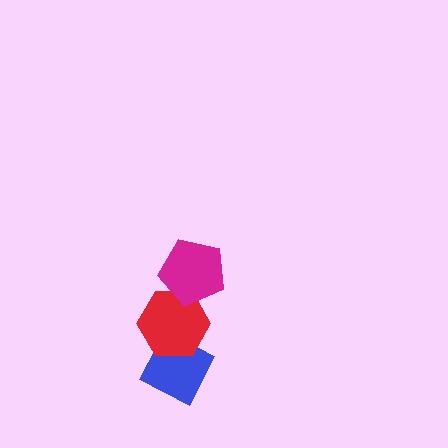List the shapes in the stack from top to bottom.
From top to bottom: the magenta pentagon, the red hexagon, the blue diamond.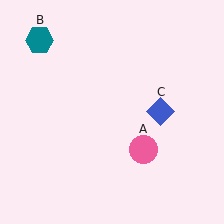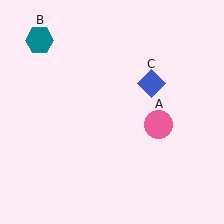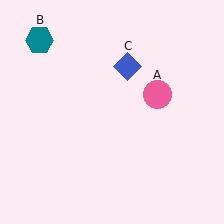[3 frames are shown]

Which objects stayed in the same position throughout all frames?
Teal hexagon (object B) remained stationary.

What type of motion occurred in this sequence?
The pink circle (object A), blue diamond (object C) rotated counterclockwise around the center of the scene.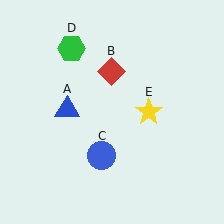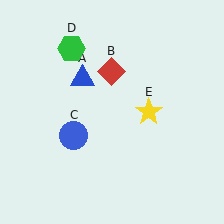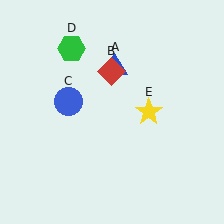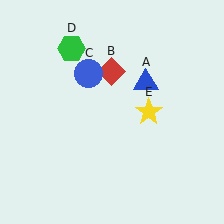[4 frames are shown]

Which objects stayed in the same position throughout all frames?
Red diamond (object B) and green hexagon (object D) and yellow star (object E) remained stationary.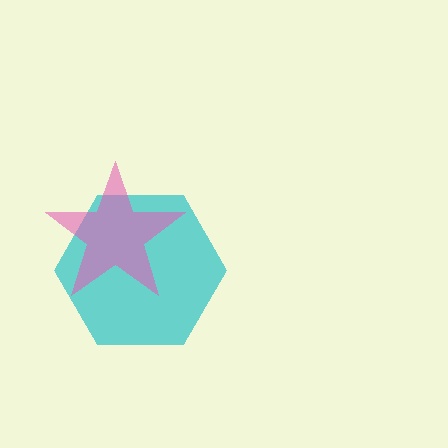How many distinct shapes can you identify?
There are 2 distinct shapes: a cyan hexagon, a pink star.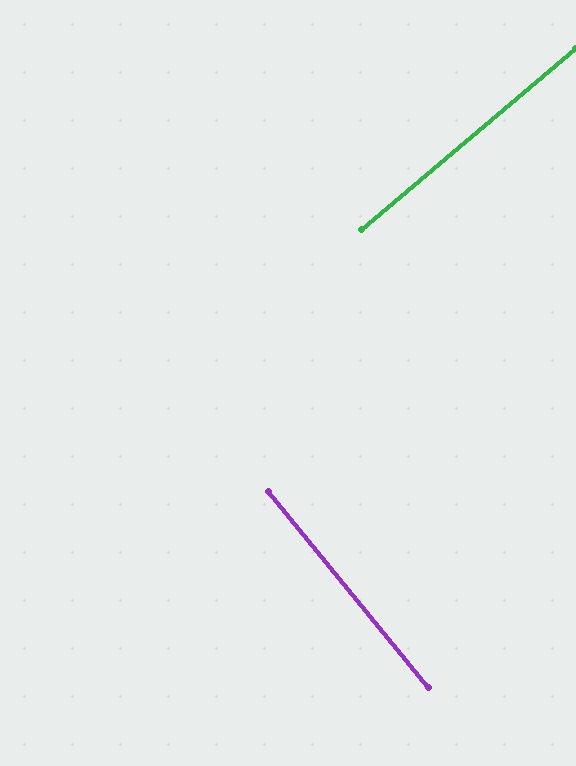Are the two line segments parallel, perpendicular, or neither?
Perpendicular — they meet at approximately 89°.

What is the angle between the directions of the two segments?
Approximately 89 degrees.